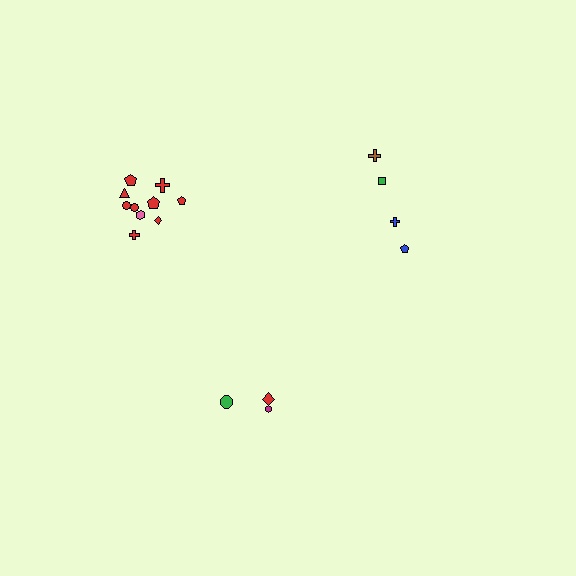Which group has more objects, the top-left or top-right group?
The top-left group.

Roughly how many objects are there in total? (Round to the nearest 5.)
Roughly 15 objects in total.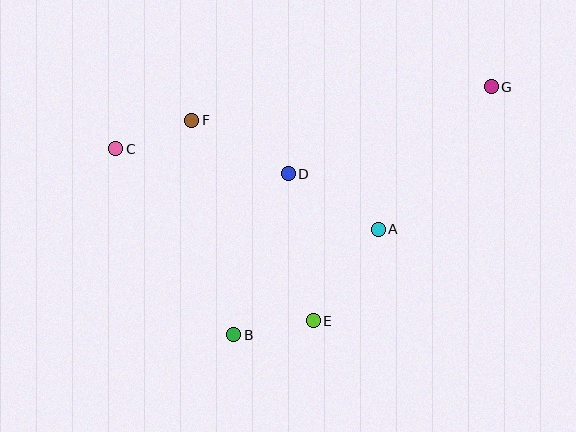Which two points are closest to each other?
Points B and E are closest to each other.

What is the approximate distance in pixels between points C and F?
The distance between C and F is approximately 81 pixels.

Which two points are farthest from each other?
Points C and G are farthest from each other.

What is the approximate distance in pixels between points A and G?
The distance between A and G is approximately 182 pixels.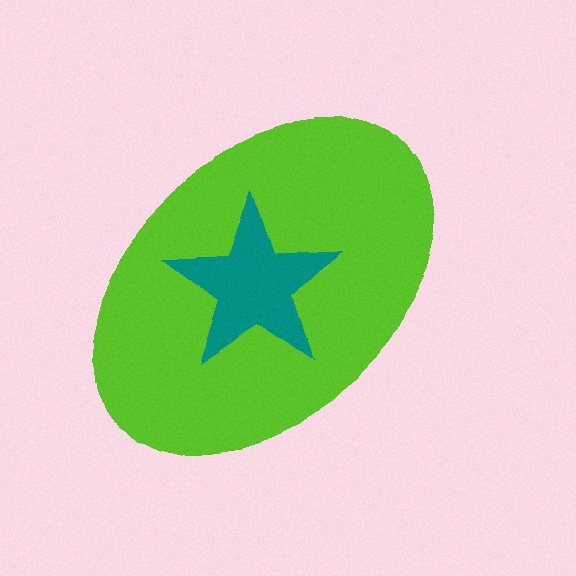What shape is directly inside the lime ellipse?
The teal star.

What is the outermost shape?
The lime ellipse.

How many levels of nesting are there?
2.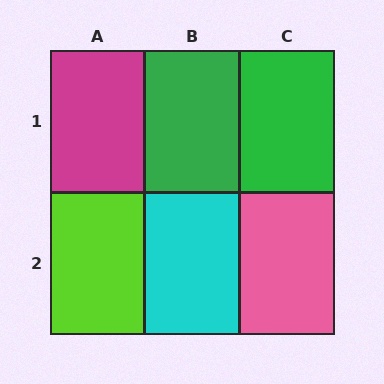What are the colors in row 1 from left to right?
Magenta, green, green.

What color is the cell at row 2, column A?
Lime.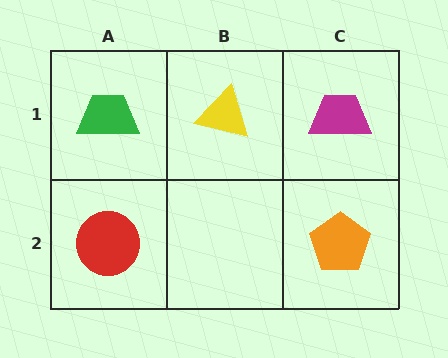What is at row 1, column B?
A yellow triangle.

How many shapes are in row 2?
2 shapes.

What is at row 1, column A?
A green trapezoid.